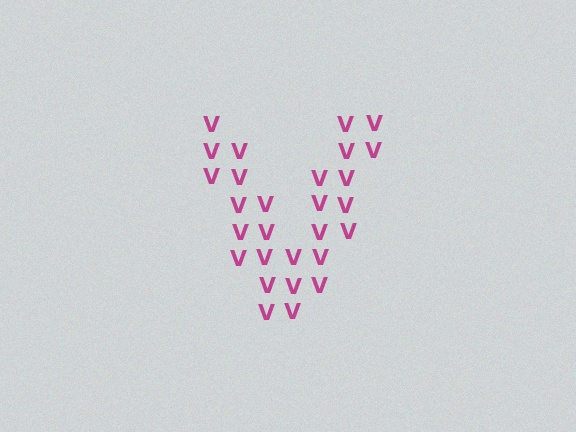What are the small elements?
The small elements are letter V's.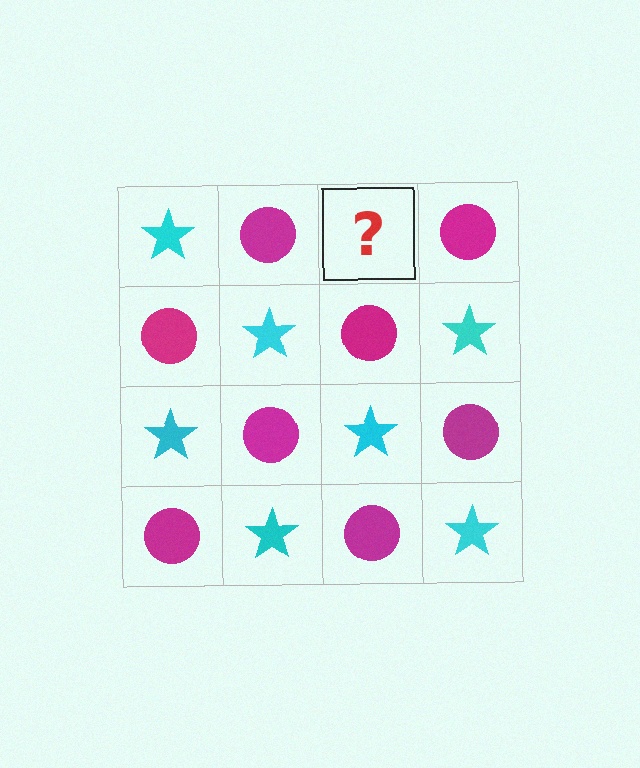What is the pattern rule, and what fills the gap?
The rule is that it alternates cyan star and magenta circle in a checkerboard pattern. The gap should be filled with a cyan star.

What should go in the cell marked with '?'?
The missing cell should contain a cyan star.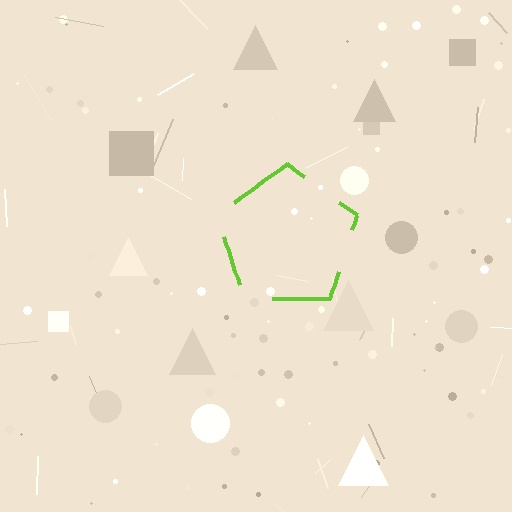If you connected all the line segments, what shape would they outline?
They would outline a pentagon.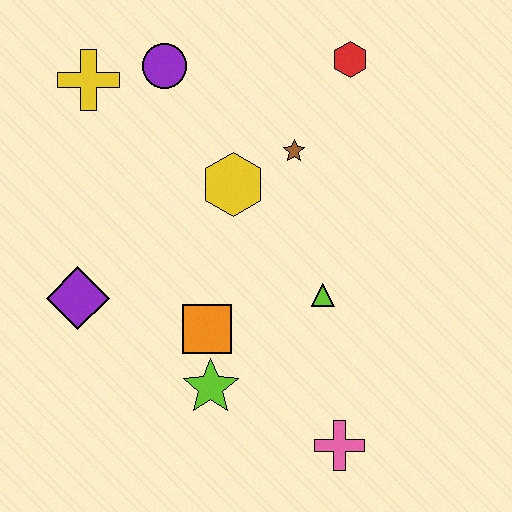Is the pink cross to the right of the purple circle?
Yes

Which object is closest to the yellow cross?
The purple circle is closest to the yellow cross.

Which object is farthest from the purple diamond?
The red hexagon is farthest from the purple diamond.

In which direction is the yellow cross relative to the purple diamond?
The yellow cross is above the purple diamond.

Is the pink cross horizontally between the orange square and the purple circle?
No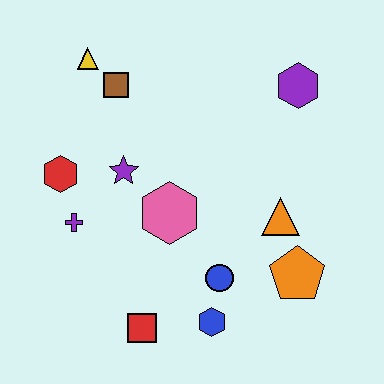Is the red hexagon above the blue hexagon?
Yes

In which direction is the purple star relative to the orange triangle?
The purple star is to the left of the orange triangle.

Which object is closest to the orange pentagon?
The orange triangle is closest to the orange pentagon.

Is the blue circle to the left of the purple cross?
No